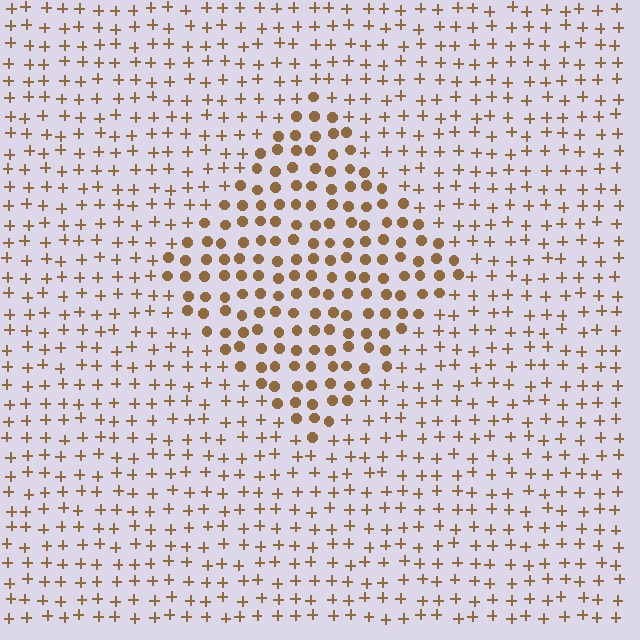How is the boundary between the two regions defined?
The boundary is defined by a change in element shape: circles inside vs. plus signs outside. All elements share the same color and spacing.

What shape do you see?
I see a diamond.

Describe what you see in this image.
The image is filled with small brown elements arranged in a uniform grid. A diamond-shaped region contains circles, while the surrounding area contains plus signs. The boundary is defined purely by the change in element shape.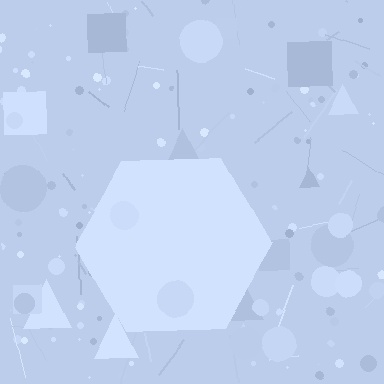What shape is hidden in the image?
A hexagon is hidden in the image.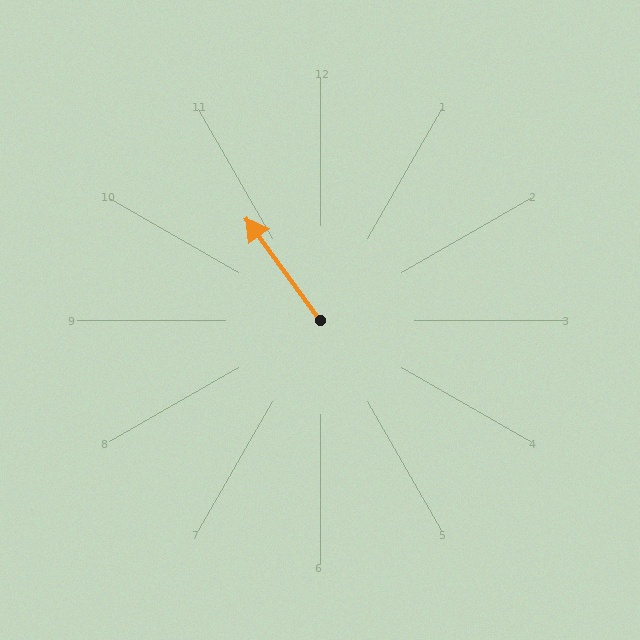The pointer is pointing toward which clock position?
Roughly 11 o'clock.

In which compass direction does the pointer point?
Northwest.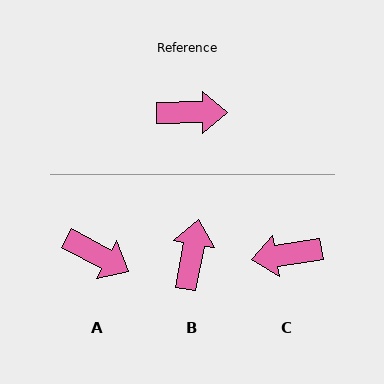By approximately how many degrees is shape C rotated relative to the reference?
Approximately 171 degrees clockwise.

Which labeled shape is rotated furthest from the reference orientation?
C, about 171 degrees away.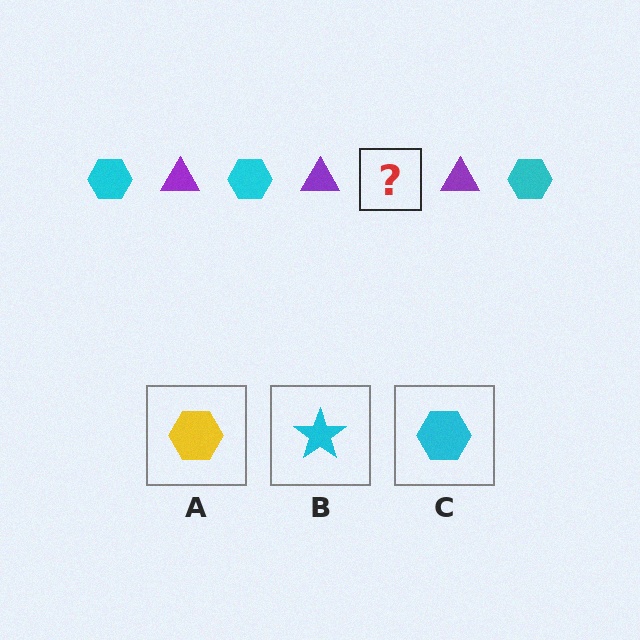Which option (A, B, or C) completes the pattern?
C.